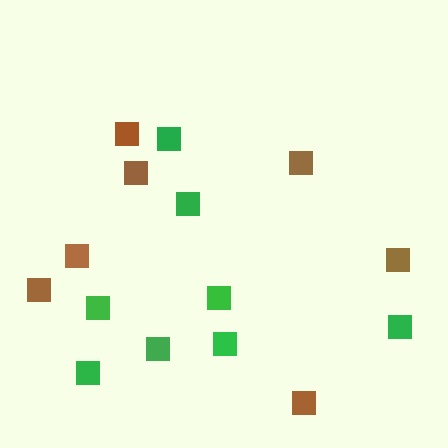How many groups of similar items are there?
There are 2 groups: one group of brown squares (7) and one group of green squares (8).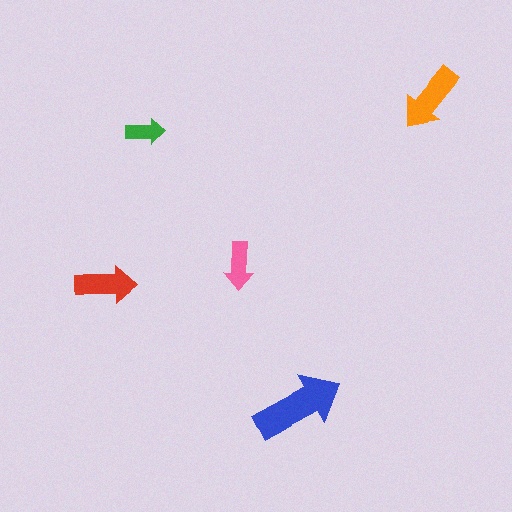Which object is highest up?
The orange arrow is topmost.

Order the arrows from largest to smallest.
the blue one, the orange one, the red one, the pink one, the green one.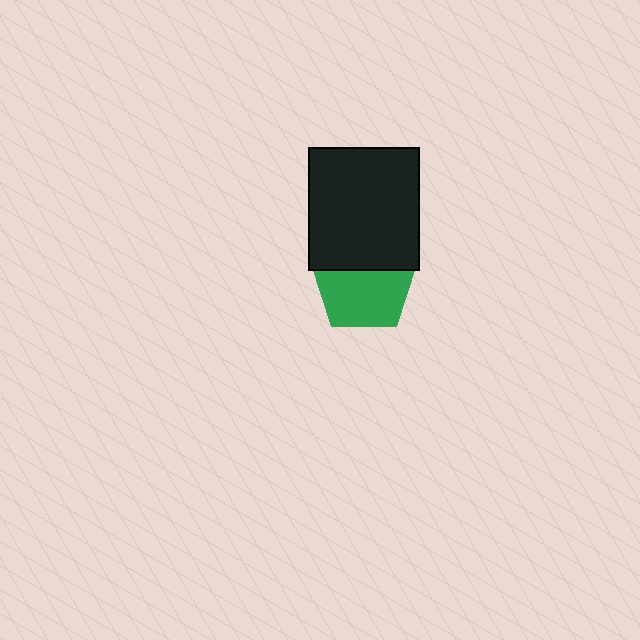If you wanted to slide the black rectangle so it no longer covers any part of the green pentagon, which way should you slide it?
Slide it up — that is the most direct way to separate the two shapes.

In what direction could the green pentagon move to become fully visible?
The green pentagon could move down. That would shift it out from behind the black rectangle entirely.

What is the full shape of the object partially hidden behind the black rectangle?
The partially hidden object is a green pentagon.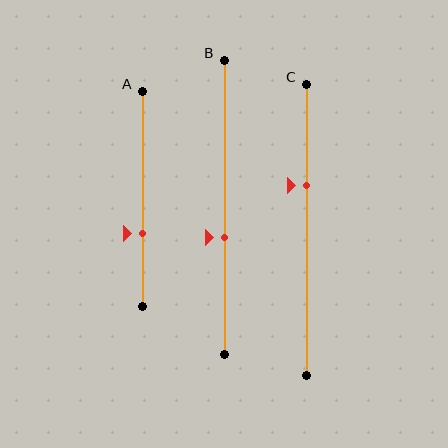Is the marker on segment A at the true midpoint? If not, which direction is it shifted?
No, the marker on segment A is shifted downward by about 16% of the segment length.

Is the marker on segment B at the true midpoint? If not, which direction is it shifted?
No, the marker on segment B is shifted downward by about 10% of the segment length.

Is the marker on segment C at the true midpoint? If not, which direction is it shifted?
No, the marker on segment C is shifted upward by about 15% of the segment length.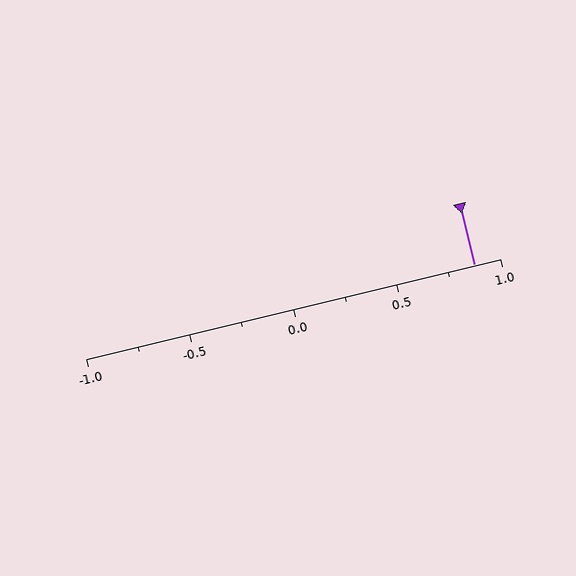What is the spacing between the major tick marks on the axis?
The major ticks are spaced 0.5 apart.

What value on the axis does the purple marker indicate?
The marker indicates approximately 0.88.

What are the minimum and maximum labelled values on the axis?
The axis runs from -1.0 to 1.0.